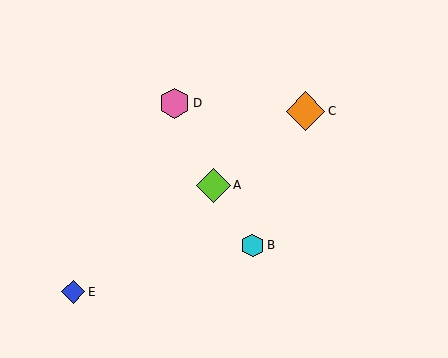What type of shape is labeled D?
Shape D is a pink hexagon.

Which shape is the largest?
The orange diamond (labeled C) is the largest.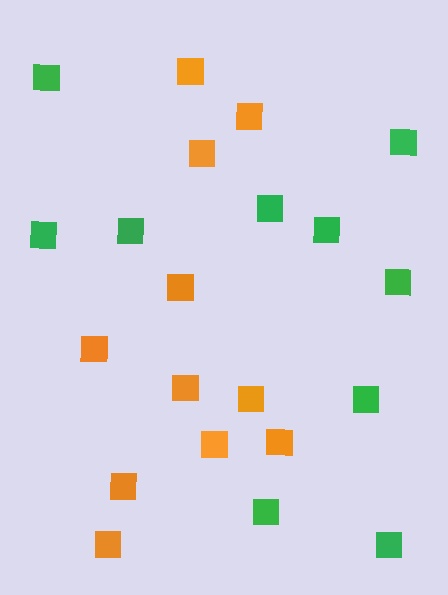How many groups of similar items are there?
There are 2 groups: one group of green squares (10) and one group of orange squares (11).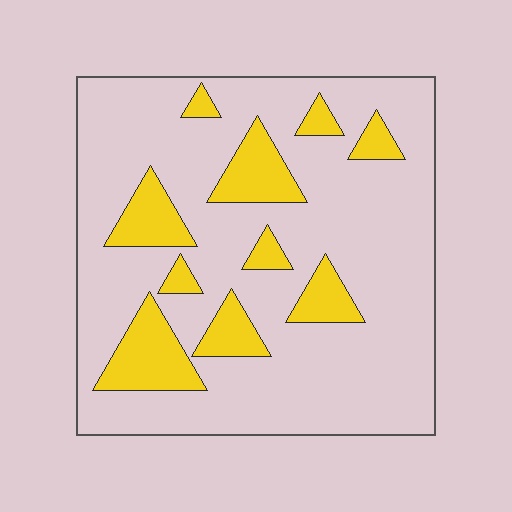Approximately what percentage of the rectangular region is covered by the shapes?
Approximately 20%.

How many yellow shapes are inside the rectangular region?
10.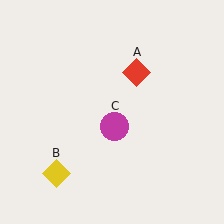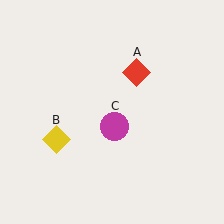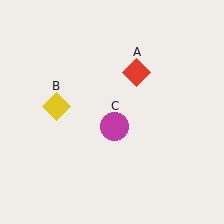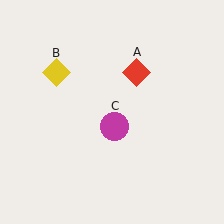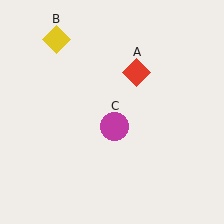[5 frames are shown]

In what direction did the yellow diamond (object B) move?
The yellow diamond (object B) moved up.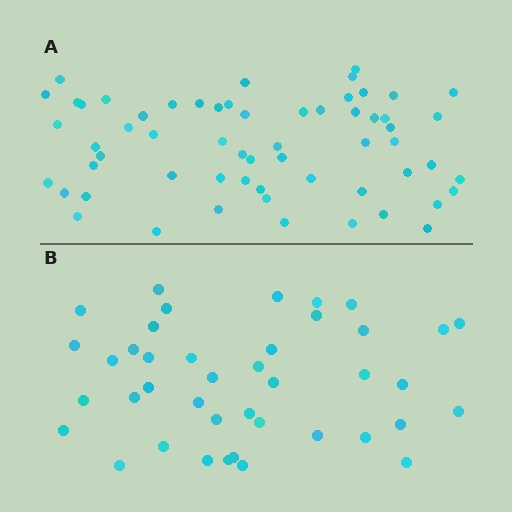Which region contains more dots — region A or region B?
Region A (the top region) has more dots.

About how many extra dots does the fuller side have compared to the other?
Region A has approximately 20 more dots than region B.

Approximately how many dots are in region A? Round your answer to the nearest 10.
About 60 dots.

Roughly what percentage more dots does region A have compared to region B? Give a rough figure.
About 45% more.